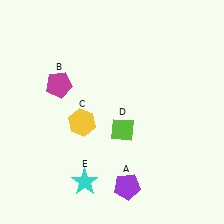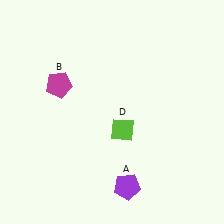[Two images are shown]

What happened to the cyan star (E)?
The cyan star (E) was removed in Image 2. It was in the bottom-left area of Image 1.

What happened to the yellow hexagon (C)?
The yellow hexagon (C) was removed in Image 2. It was in the bottom-left area of Image 1.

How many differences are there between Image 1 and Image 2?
There are 2 differences between the two images.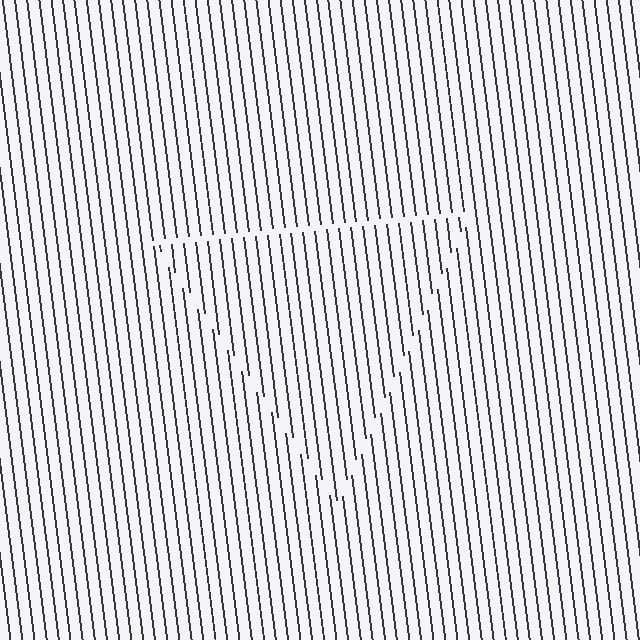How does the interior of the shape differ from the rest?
The interior of the shape contains the same grating, shifted by half a period — the contour is defined by the phase discontinuity where line-ends from the inner and outer gratings abut.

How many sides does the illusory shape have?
3 sides — the line-ends trace a triangle.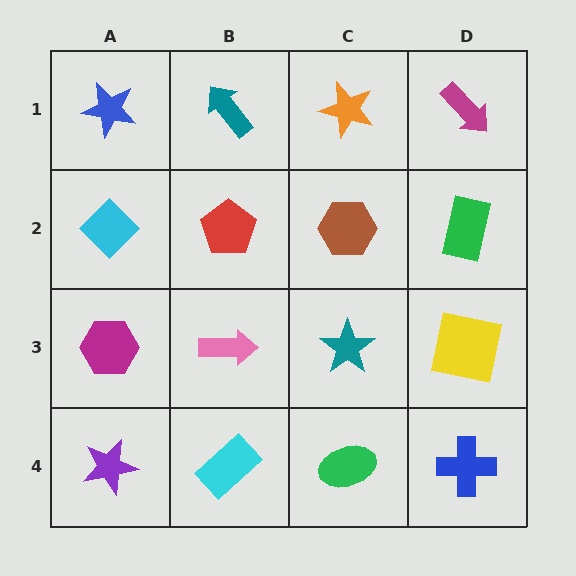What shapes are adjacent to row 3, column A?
A cyan diamond (row 2, column A), a purple star (row 4, column A), a pink arrow (row 3, column B).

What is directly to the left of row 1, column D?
An orange star.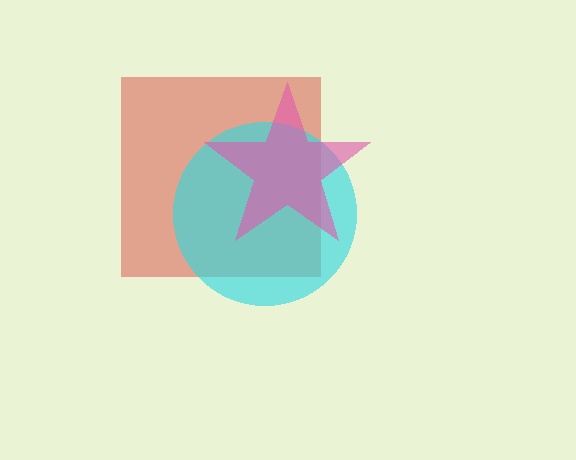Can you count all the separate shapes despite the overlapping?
Yes, there are 3 separate shapes.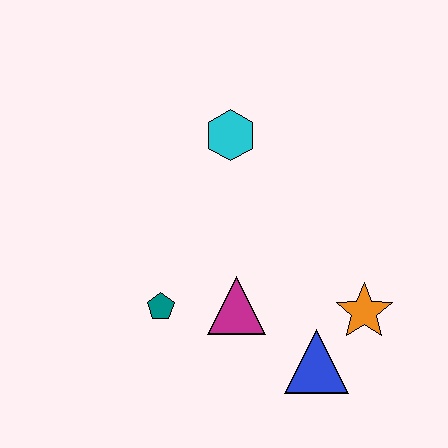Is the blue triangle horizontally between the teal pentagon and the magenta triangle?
No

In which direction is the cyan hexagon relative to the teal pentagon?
The cyan hexagon is above the teal pentagon.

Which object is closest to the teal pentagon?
The magenta triangle is closest to the teal pentagon.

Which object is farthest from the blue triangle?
The cyan hexagon is farthest from the blue triangle.